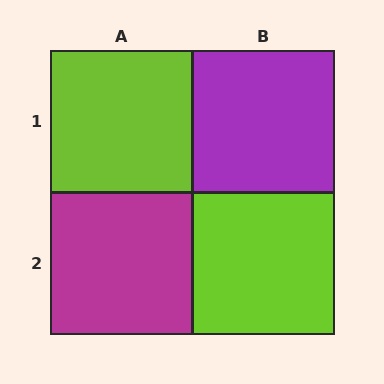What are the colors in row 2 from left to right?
Magenta, lime.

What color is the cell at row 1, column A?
Lime.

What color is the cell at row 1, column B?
Purple.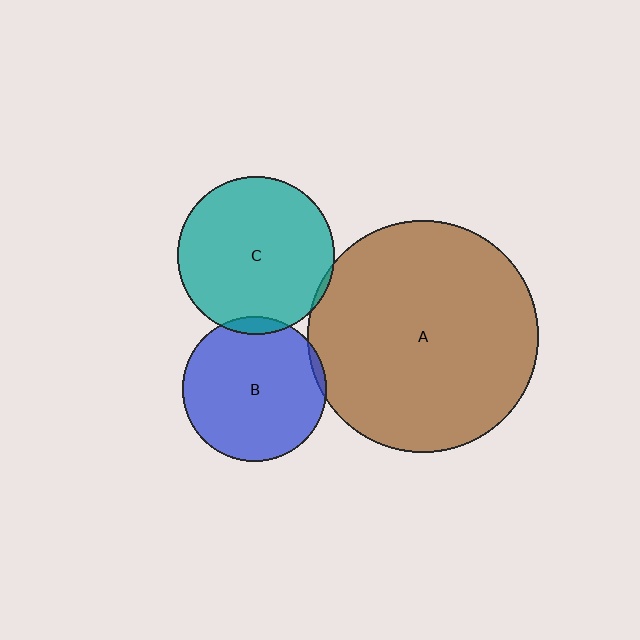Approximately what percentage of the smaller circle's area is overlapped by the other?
Approximately 5%.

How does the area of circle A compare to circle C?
Approximately 2.2 times.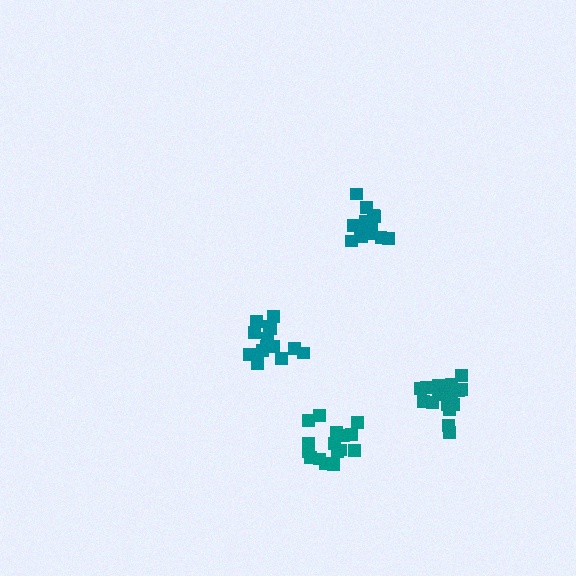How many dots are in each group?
Group 1: 16 dots, Group 2: 14 dots, Group 3: 16 dots, Group 4: 14 dots (60 total).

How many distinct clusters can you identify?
There are 4 distinct clusters.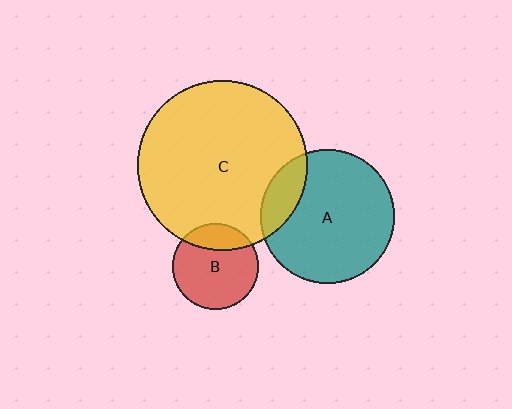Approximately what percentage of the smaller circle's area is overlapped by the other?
Approximately 25%.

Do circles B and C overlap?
Yes.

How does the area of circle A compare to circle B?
Approximately 2.4 times.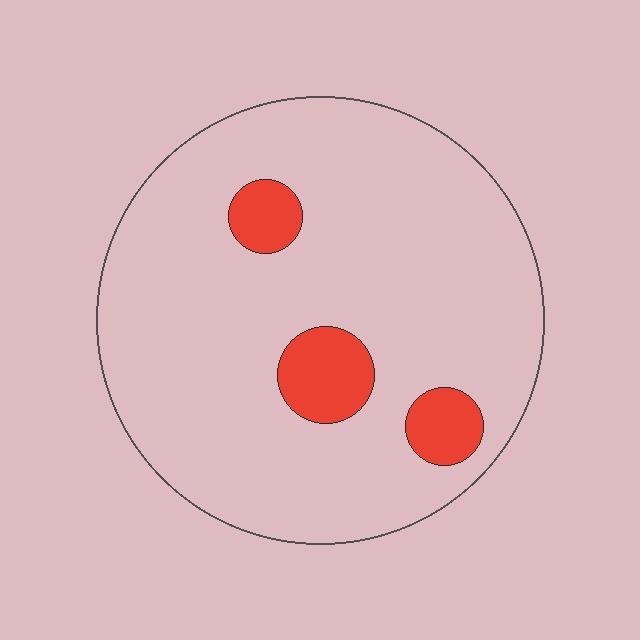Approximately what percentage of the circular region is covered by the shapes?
Approximately 10%.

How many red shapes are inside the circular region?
3.